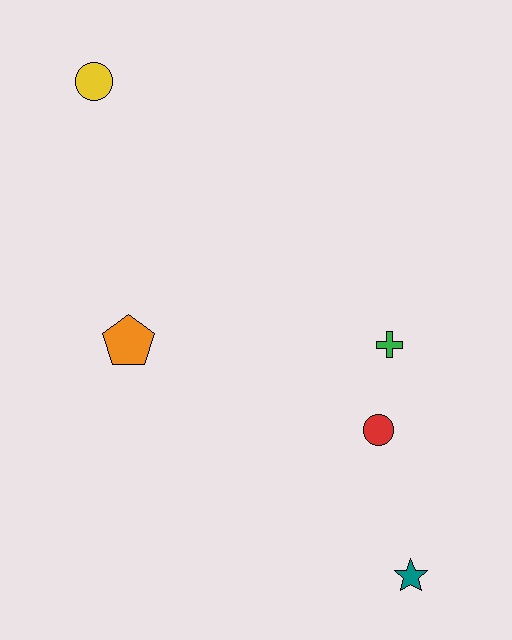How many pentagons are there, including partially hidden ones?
There is 1 pentagon.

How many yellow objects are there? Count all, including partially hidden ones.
There is 1 yellow object.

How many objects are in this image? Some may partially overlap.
There are 5 objects.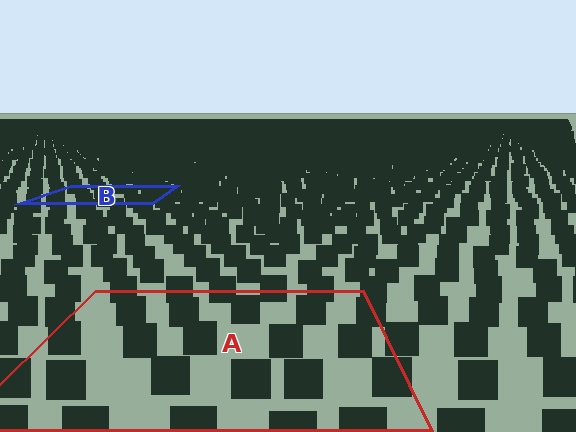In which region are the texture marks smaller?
The texture marks are smaller in region B, because it is farther away.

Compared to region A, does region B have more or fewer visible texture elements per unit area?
Region B has more texture elements per unit area — they are packed more densely because it is farther away.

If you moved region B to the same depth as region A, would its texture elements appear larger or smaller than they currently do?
They would appear larger. At a closer depth, the same texture elements are projected at a bigger on-screen size.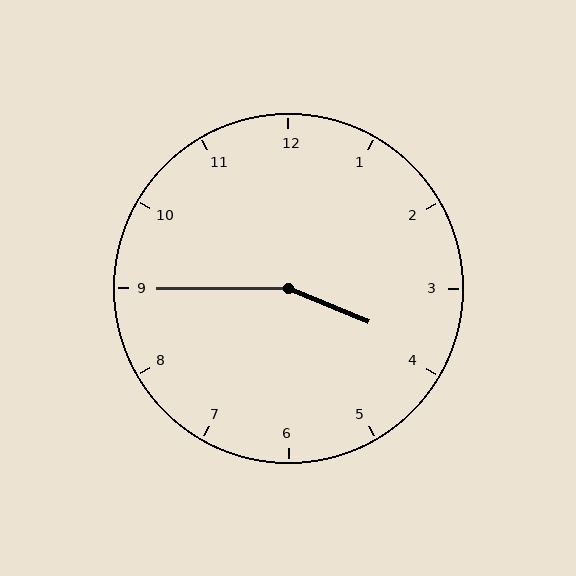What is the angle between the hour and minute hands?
Approximately 158 degrees.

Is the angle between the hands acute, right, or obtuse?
It is obtuse.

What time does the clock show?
3:45.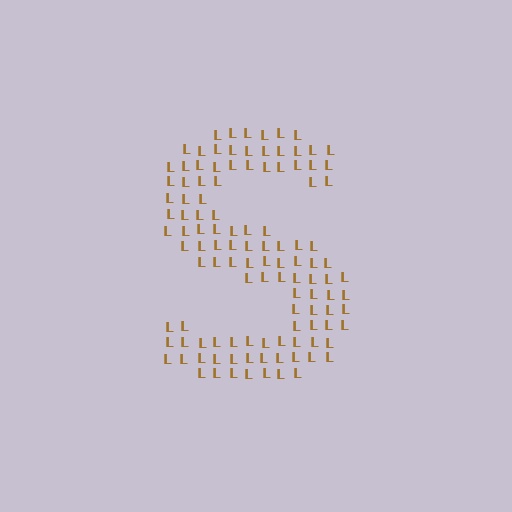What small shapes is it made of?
It is made of small letter L's.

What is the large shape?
The large shape is the letter S.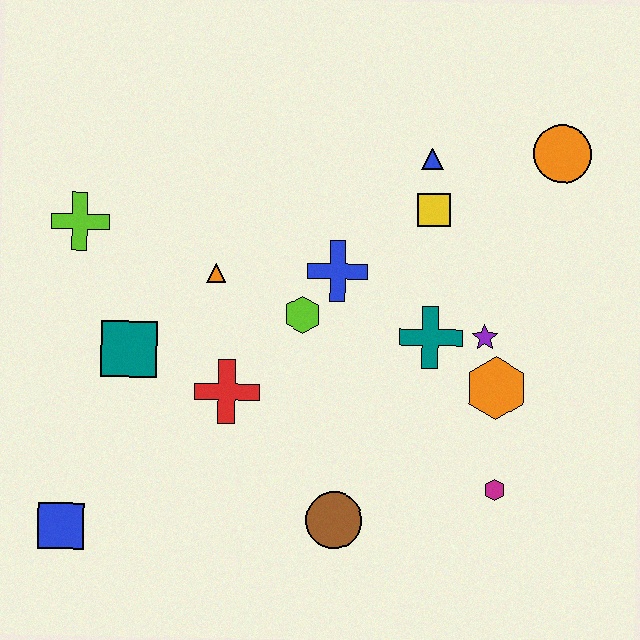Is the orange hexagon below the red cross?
No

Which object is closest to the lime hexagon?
The blue cross is closest to the lime hexagon.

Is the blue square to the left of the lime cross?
Yes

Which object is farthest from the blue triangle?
The blue square is farthest from the blue triangle.